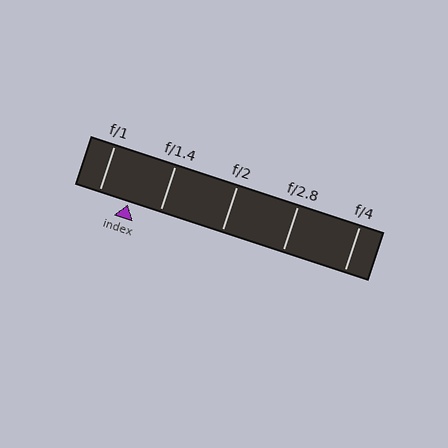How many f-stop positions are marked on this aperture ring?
There are 5 f-stop positions marked.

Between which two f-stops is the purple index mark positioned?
The index mark is between f/1 and f/1.4.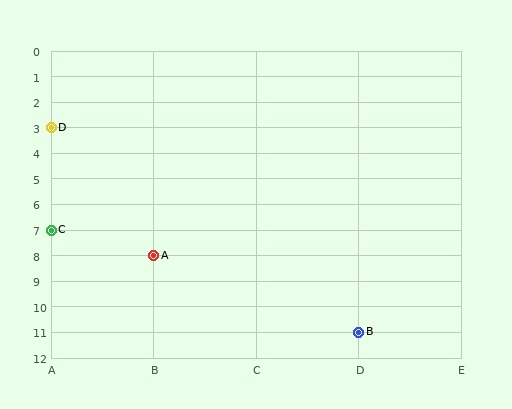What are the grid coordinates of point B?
Point B is at grid coordinates (D, 11).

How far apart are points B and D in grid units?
Points B and D are 3 columns and 8 rows apart (about 8.5 grid units diagonally).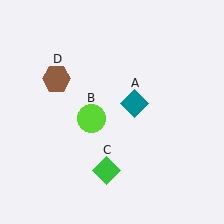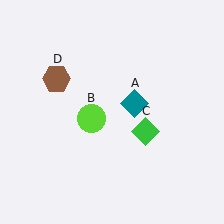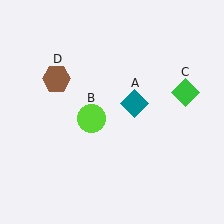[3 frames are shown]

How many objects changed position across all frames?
1 object changed position: green diamond (object C).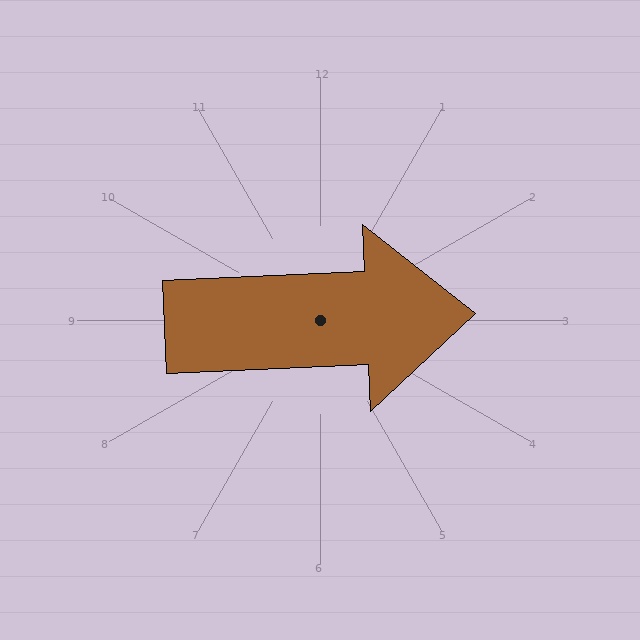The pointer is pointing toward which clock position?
Roughly 3 o'clock.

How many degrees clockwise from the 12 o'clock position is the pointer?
Approximately 87 degrees.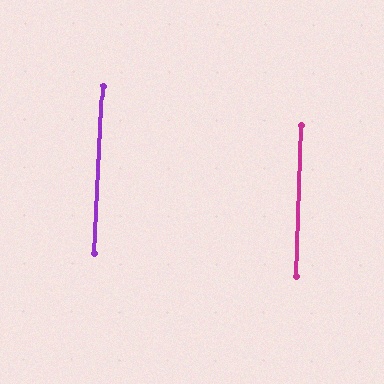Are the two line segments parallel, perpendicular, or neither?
Parallel — their directions differ by only 0.6°.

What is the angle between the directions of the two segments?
Approximately 1 degree.